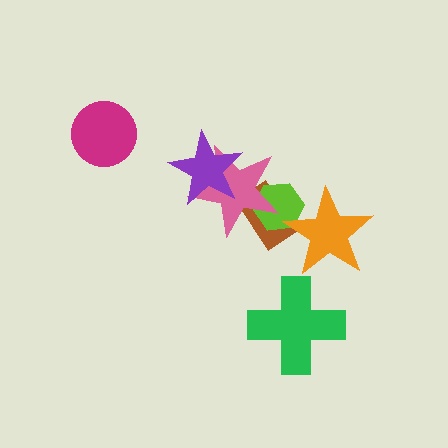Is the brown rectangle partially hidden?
Yes, it is partially covered by another shape.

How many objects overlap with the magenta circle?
0 objects overlap with the magenta circle.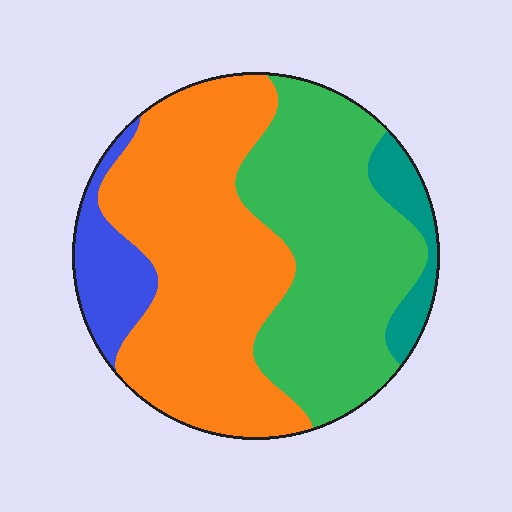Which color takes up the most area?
Orange, at roughly 45%.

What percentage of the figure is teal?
Teal covers 7% of the figure.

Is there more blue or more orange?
Orange.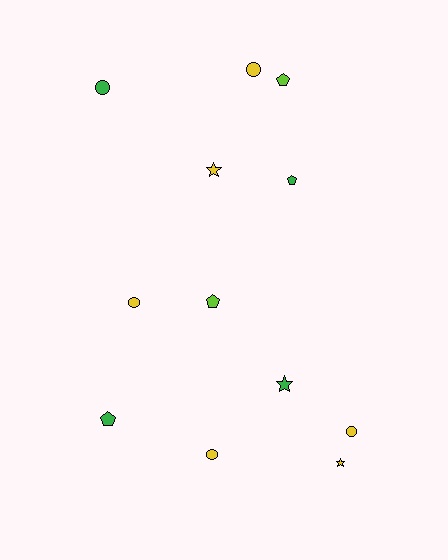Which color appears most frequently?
Yellow, with 6 objects.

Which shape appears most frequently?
Circle, with 5 objects.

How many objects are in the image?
There are 12 objects.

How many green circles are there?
There is 1 green circle.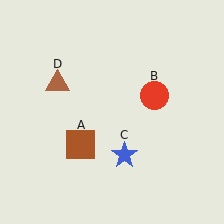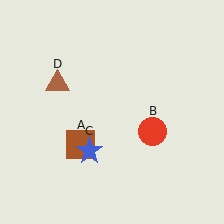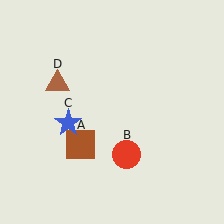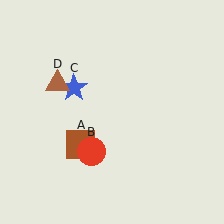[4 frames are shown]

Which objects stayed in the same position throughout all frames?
Brown square (object A) and brown triangle (object D) remained stationary.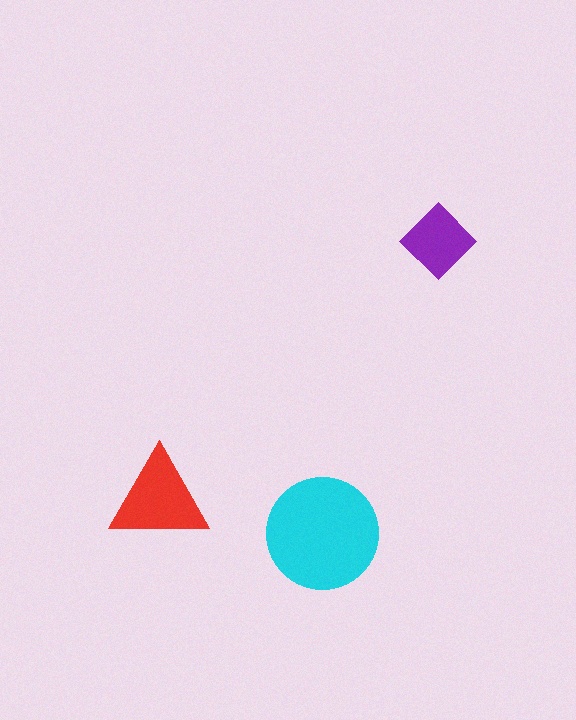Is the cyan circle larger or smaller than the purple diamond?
Larger.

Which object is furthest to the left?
The red triangle is leftmost.